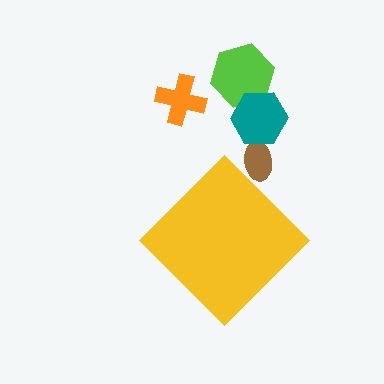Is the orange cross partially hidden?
No, the orange cross is fully visible.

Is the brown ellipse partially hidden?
Yes, the brown ellipse is partially hidden behind the yellow diamond.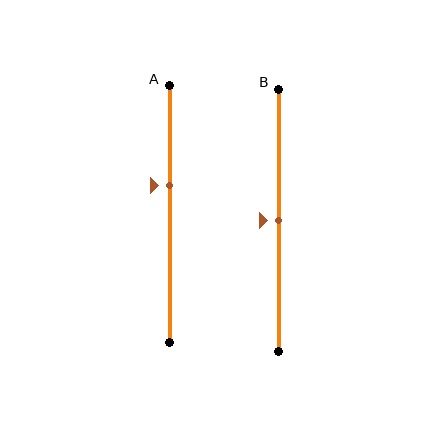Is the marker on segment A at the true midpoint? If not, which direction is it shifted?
No, the marker on segment A is shifted upward by about 11% of the segment length.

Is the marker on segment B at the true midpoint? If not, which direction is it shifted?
Yes, the marker on segment B is at the true midpoint.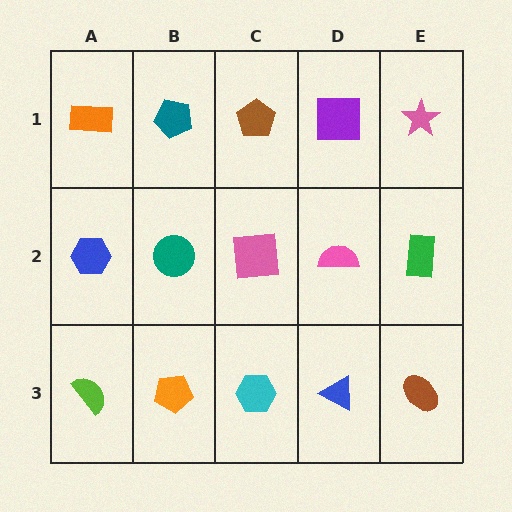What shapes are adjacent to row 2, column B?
A teal pentagon (row 1, column B), an orange pentagon (row 3, column B), a blue hexagon (row 2, column A), a pink square (row 2, column C).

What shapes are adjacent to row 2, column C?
A brown pentagon (row 1, column C), a cyan hexagon (row 3, column C), a teal circle (row 2, column B), a pink semicircle (row 2, column D).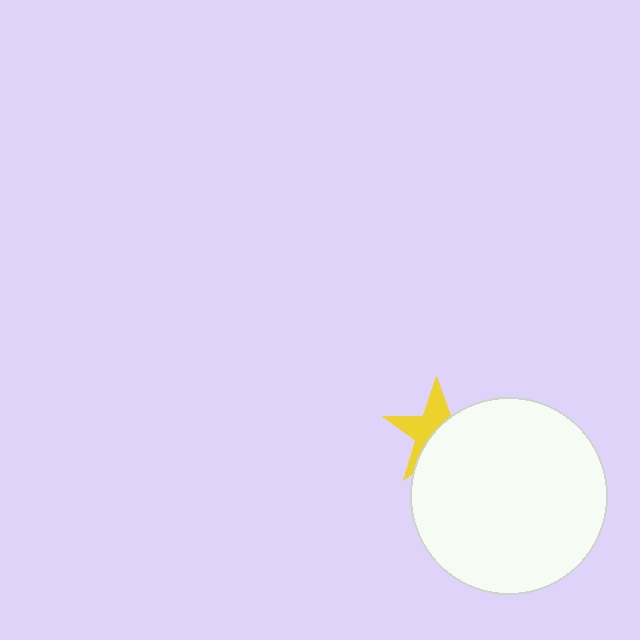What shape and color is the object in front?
The object in front is a white circle.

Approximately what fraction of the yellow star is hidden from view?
Roughly 52% of the yellow star is hidden behind the white circle.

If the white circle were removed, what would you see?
You would see the complete yellow star.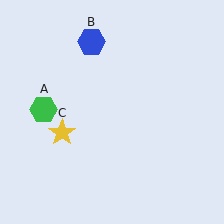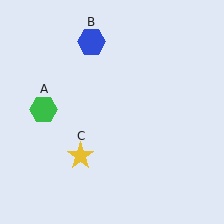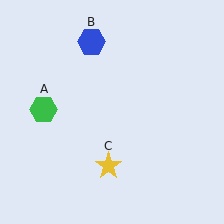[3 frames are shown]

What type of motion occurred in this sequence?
The yellow star (object C) rotated counterclockwise around the center of the scene.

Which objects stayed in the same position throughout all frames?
Green hexagon (object A) and blue hexagon (object B) remained stationary.